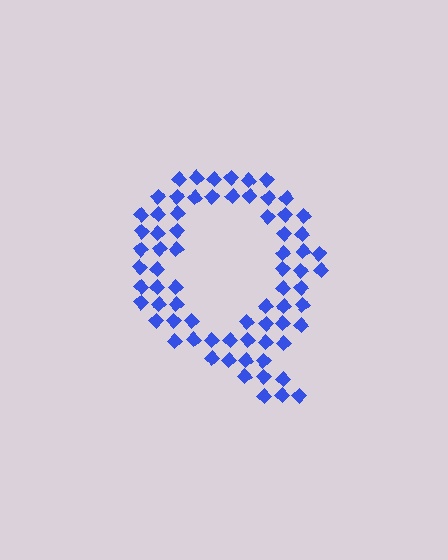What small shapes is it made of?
It is made of small diamonds.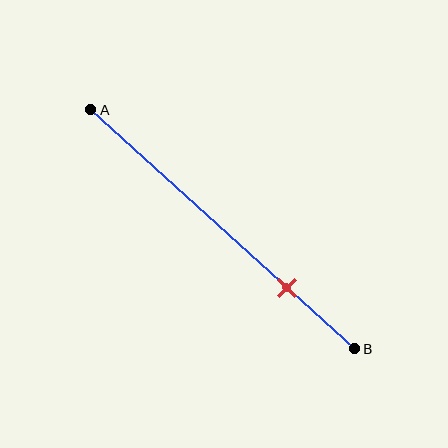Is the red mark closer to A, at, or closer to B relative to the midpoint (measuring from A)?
The red mark is closer to point B than the midpoint of segment AB.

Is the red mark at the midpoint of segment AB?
No, the mark is at about 75% from A, not at the 50% midpoint.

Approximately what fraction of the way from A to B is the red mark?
The red mark is approximately 75% of the way from A to B.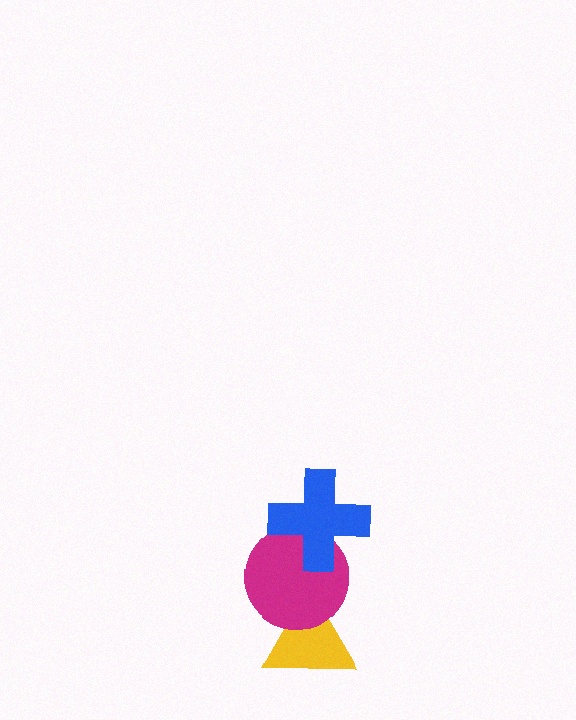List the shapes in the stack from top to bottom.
From top to bottom: the blue cross, the magenta circle, the yellow triangle.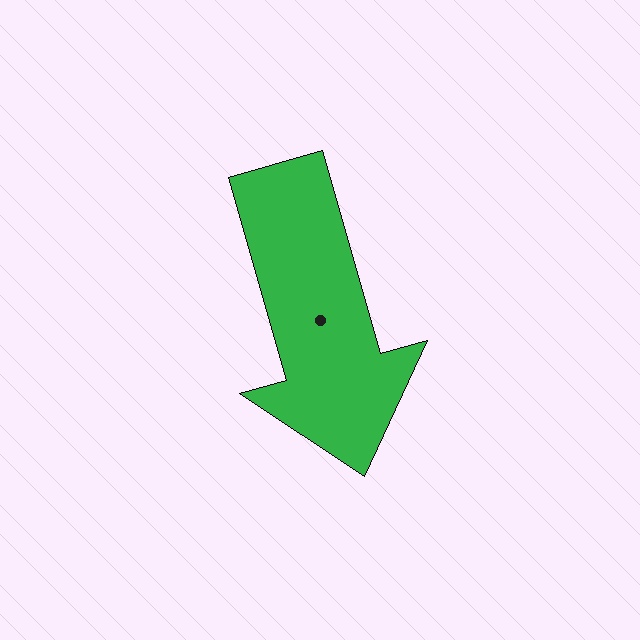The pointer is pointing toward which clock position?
Roughly 5 o'clock.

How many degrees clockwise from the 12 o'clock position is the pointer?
Approximately 164 degrees.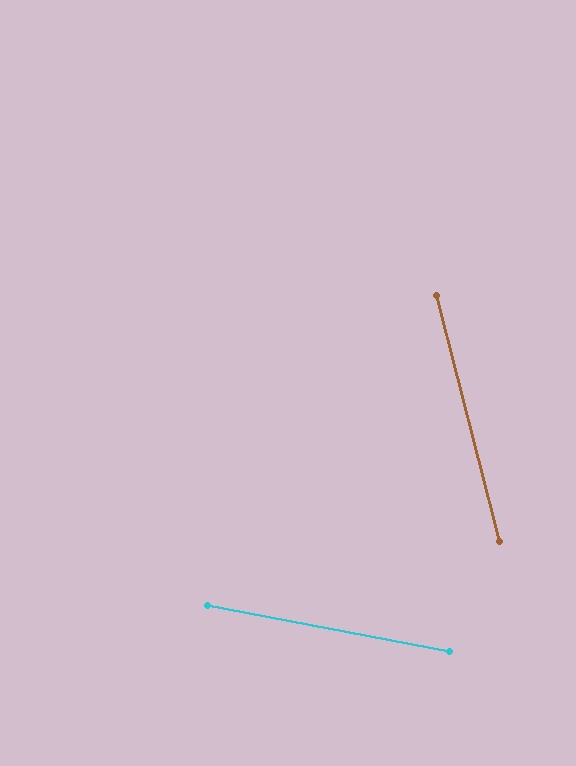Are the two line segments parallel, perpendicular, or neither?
Neither parallel nor perpendicular — they differ by about 65°.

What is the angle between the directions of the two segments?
Approximately 65 degrees.